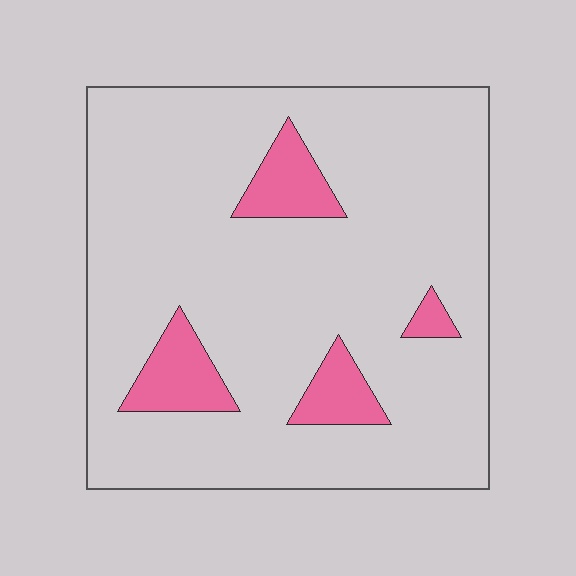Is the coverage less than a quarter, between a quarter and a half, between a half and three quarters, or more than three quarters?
Less than a quarter.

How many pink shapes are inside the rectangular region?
4.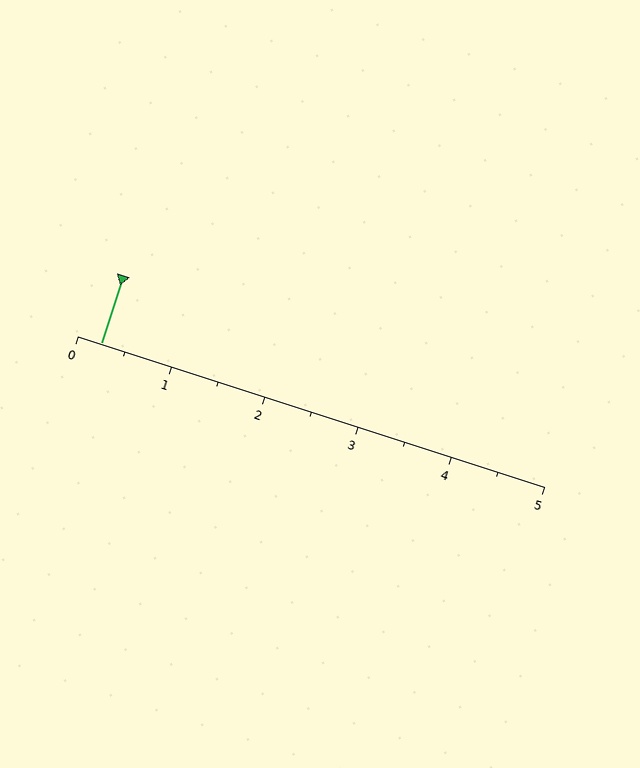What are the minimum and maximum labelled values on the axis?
The axis runs from 0 to 5.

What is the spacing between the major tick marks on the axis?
The major ticks are spaced 1 apart.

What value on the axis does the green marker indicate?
The marker indicates approximately 0.2.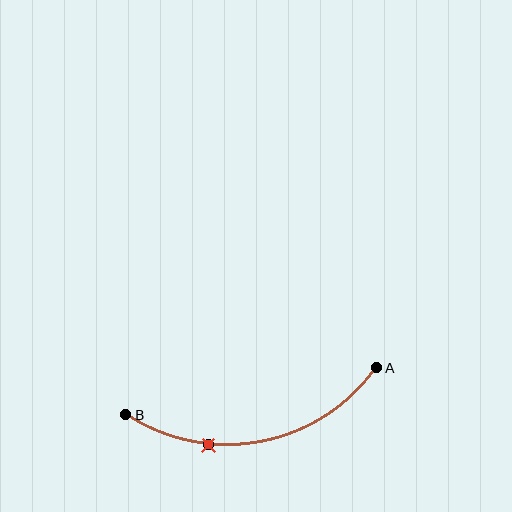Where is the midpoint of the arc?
The arc midpoint is the point on the curve farthest from the straight line joining A and B. It sits below that line.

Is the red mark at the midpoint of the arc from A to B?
No. The red mark lies on the arc but is closer to endpoint B. The arc midpoint would be at the point on the curve equidistant along the arc from both A and B.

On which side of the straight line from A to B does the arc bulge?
The arc bulges below the straight line connecting A and B.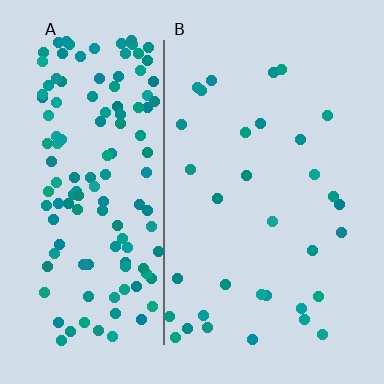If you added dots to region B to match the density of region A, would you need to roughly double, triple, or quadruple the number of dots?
Approximately quadruple.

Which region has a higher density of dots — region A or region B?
A (the left).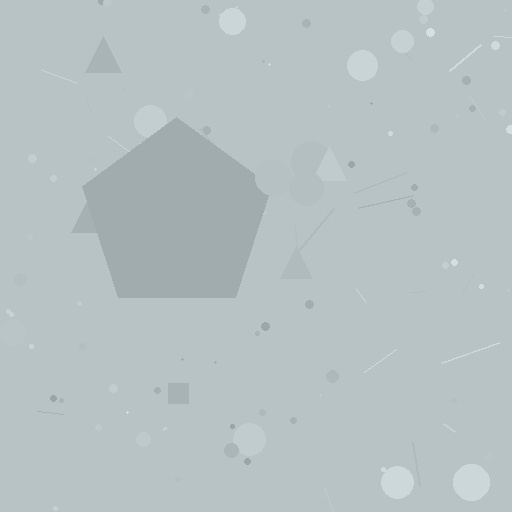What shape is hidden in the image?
A pentagon is hidden in the image.